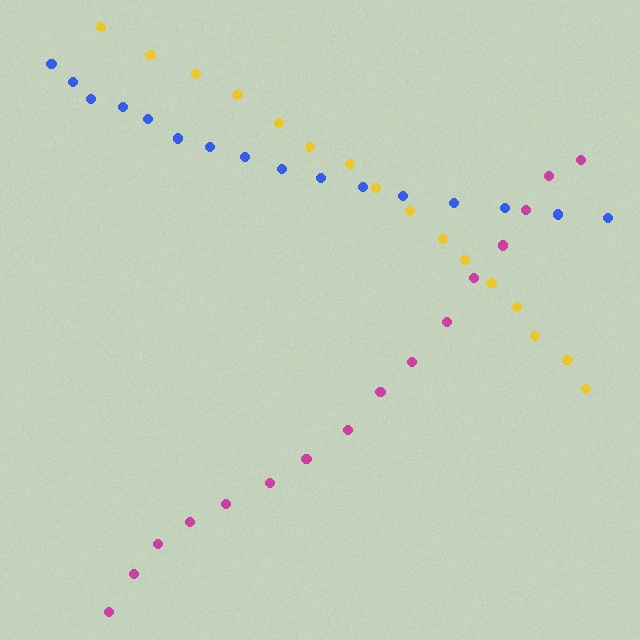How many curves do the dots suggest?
There are 3 distinct paths.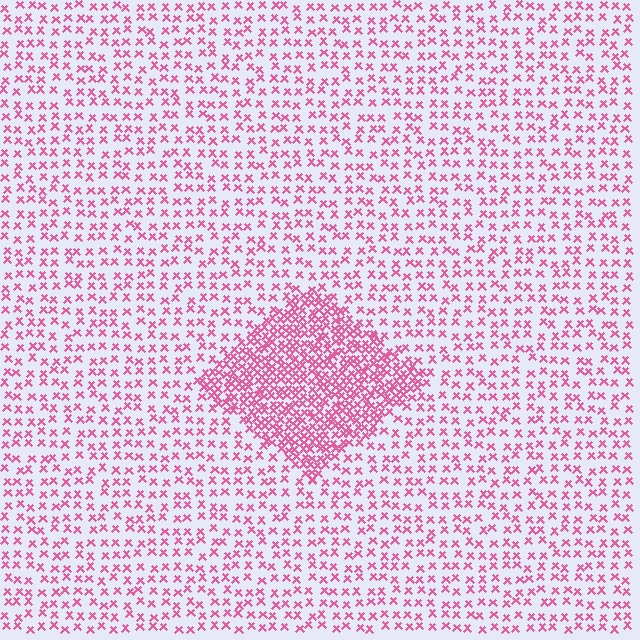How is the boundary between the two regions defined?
The boundary is defined by a change in element density (approximately 2.5x ratio). All elements are the same color, size, and shape.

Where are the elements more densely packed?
The elements are more densely packed inside the diamond boundary.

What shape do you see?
I see a diamond.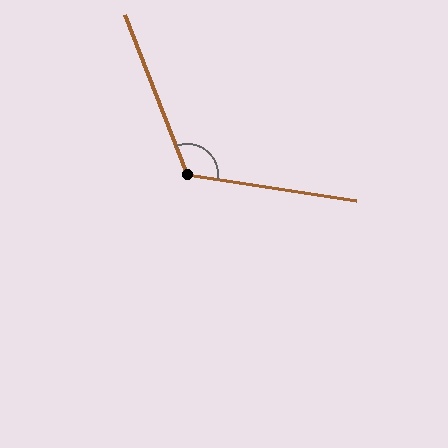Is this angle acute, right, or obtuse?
It is obtuse.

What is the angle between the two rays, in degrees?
Approximately 120 degrees.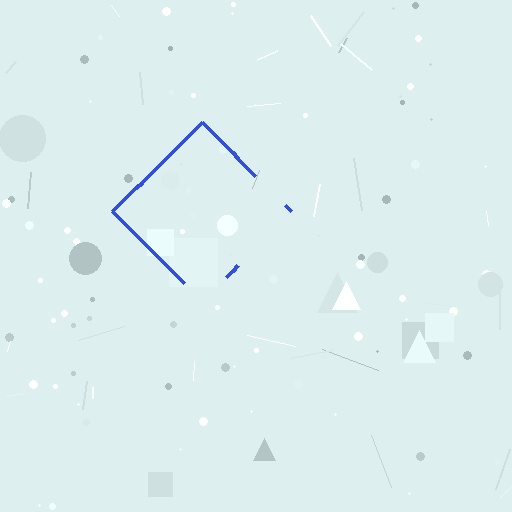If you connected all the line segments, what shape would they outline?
They would outline a diamond.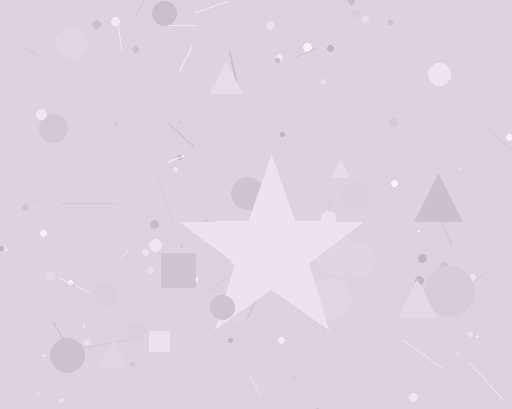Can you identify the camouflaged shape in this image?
The camouflaged shape is a star.